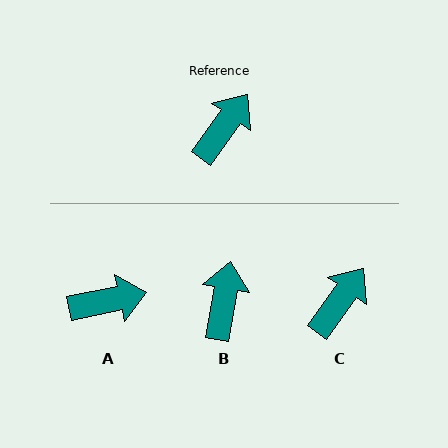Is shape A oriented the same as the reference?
No, it is off by about 43 degrees.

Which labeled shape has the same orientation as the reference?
C.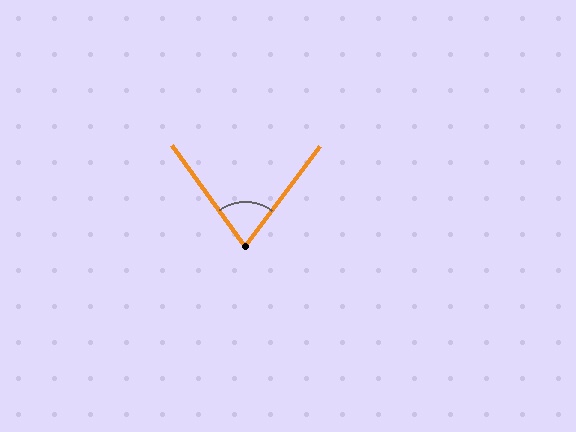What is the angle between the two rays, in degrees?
Approximately 72 degrees.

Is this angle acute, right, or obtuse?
It is acute.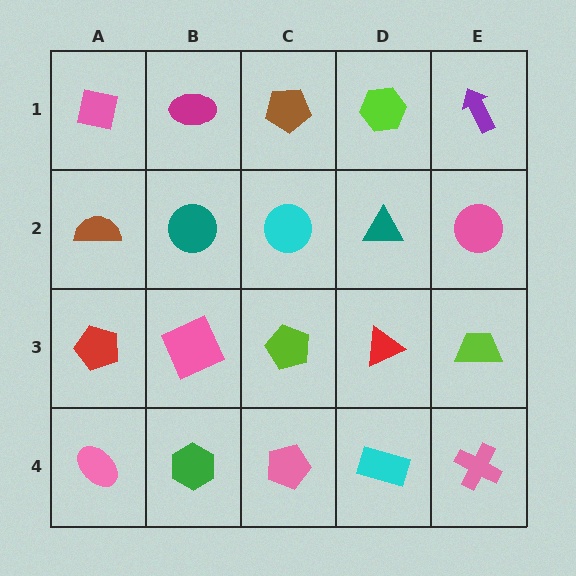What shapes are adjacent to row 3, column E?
A pink circle (row 2, column E), a pink cross (row 4, column E), a red triangle (row 3, column D).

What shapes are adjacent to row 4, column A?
A red pentagon (row 3, column A), a green hexagon (row 4, column B).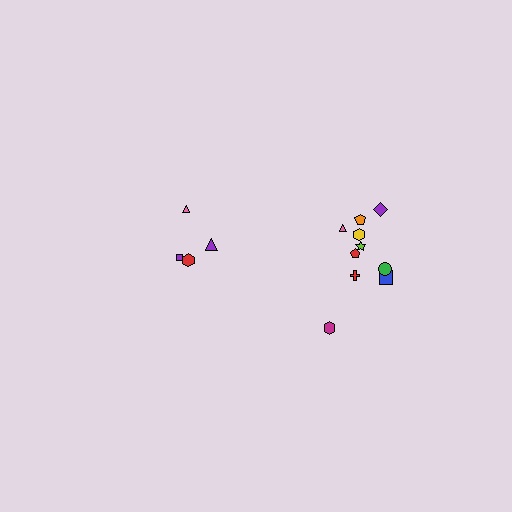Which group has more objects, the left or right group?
The right group.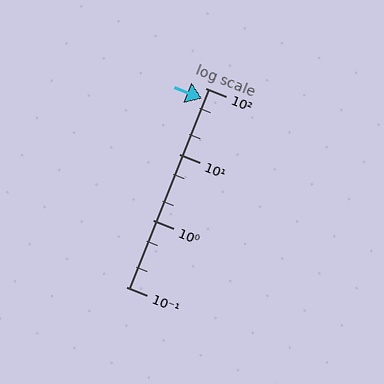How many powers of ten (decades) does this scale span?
The scale spans 3 decades, from 0.1 to 100.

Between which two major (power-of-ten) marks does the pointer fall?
The pointer is between 10 and 100.